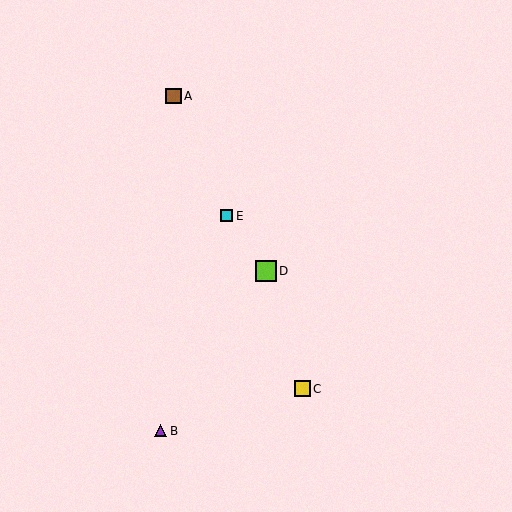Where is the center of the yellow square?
The center of the yellow square is at (302, 389).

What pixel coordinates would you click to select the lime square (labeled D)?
Click at (266, 271) to select the lime square D.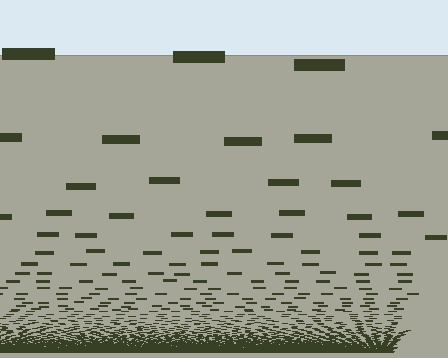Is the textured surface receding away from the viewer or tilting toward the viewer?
The surface appears to tilt toward the viewer. Texture elements get larger and sparser toward the top.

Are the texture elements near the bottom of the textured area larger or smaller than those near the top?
Smaller. The gradient is inverted — elements near the bottom are smaller and denser.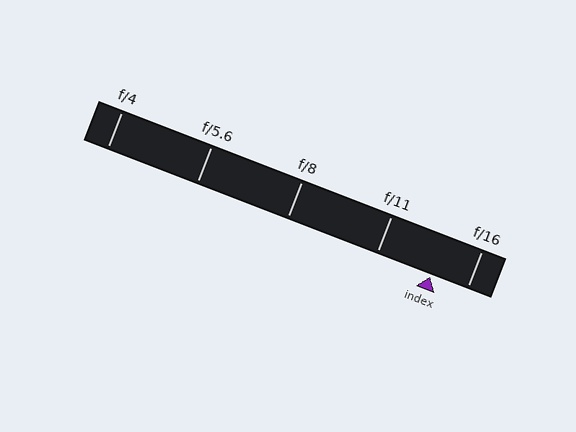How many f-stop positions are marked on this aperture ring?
There are 5 f-stop positions marked.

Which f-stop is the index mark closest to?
The index mark is closest to f/16.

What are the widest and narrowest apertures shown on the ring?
The widest aperture shown is f/4 and the narrowest is f/16.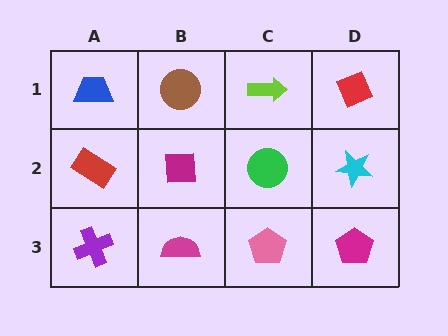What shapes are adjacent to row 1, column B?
A magenta square (row 2, column B), a blue trapezoid (row 1, column A), a lime arrow (row 1, column C).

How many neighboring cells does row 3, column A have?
2.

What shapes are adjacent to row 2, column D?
A red diamond (row 1, column D), a magenta pentagon (row 3, column D), a green circle (row 2, column C).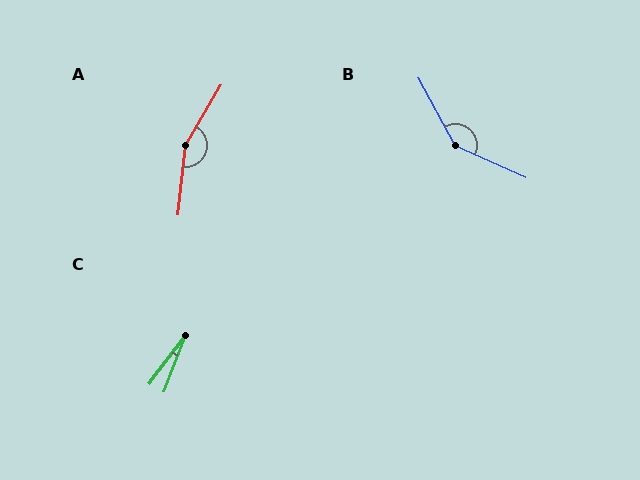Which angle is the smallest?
C, at approximately 16 degrees.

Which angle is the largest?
A, at approximately 155 degrees.